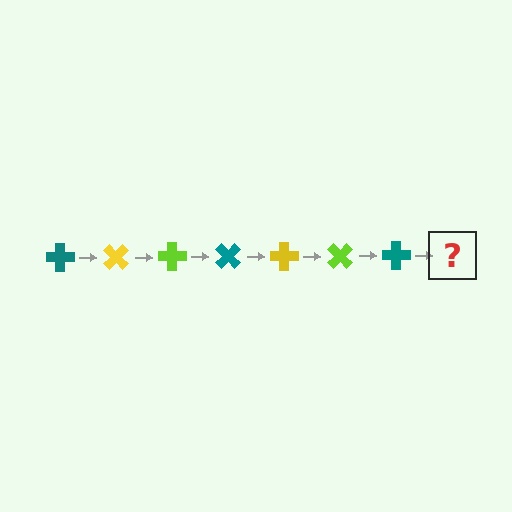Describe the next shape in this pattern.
It should be a yellow cross, rotated 315 degrees from the start.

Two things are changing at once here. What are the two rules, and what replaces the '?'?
The two rules are that it rotates 45 degrees each step and the color cycles through teal, yellow, and lime. The '?' should be a yellow cross, rotated 315 degrees from the start.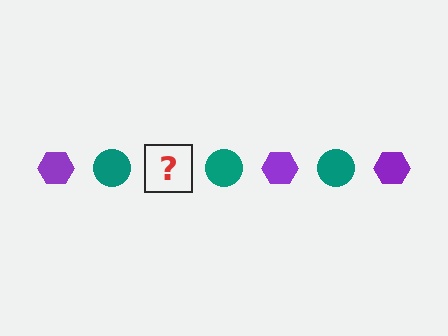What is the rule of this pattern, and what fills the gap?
The rule is that the pattern alternates between purple hexagon and teal circle. The gap should be filled with a purple hexagon.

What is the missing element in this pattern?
The missing element is a purple hexagon.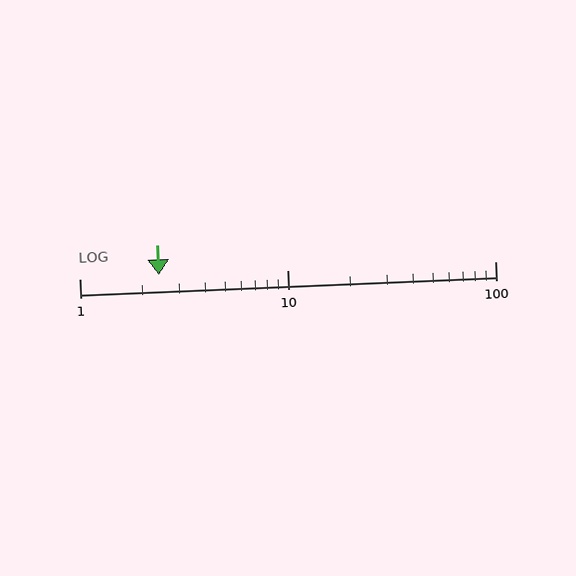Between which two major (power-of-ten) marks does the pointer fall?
The pointer is between 1 and 10.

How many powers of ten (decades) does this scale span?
The scale spans 2 decades, from 1 to 100.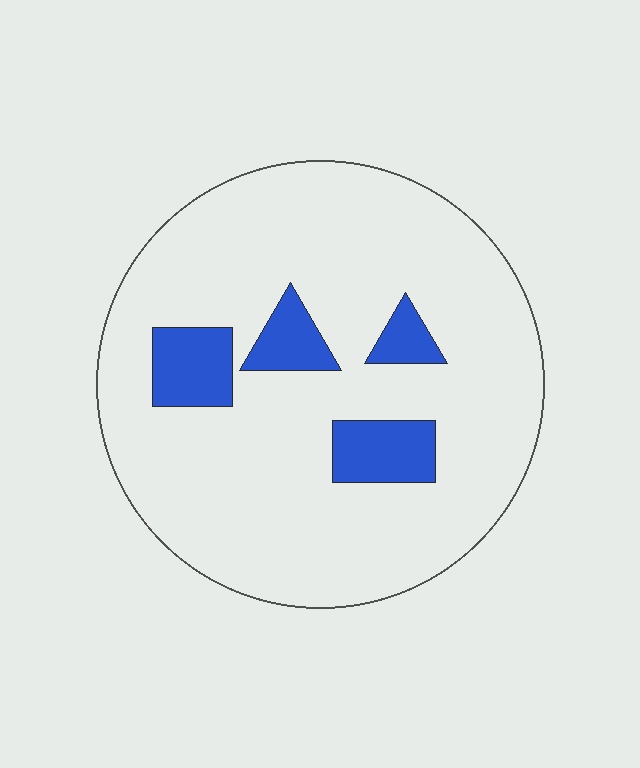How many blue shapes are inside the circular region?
4.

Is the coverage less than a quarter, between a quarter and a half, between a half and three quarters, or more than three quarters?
Less than a quarter.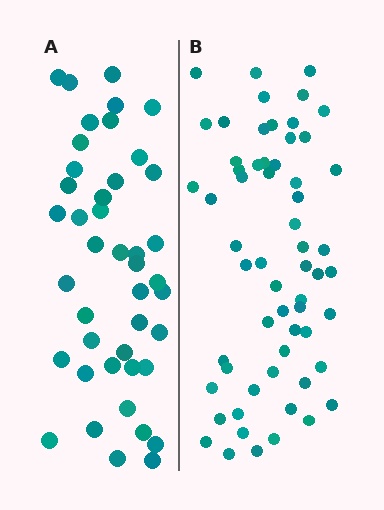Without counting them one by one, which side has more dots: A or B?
Region B (the right region) has more dots.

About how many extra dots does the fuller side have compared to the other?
Region B has approximately 15 more dots than region A.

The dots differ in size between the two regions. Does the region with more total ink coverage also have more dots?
No. Region A has more total ink coverage because its dots are larger, but region B actually contains more individual dots. Total area can be misleading — the number of items is what matters here.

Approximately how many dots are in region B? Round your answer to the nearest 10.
About 60 dots.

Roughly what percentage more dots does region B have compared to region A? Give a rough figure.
About 40% more.